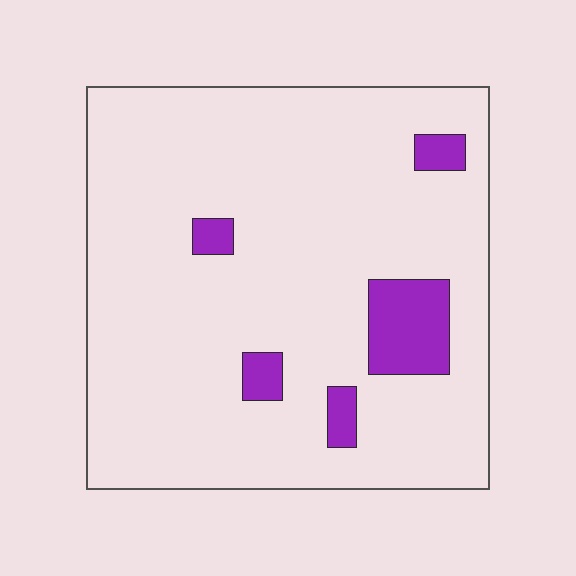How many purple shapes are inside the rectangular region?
5.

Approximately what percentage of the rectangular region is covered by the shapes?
Approximately 10%.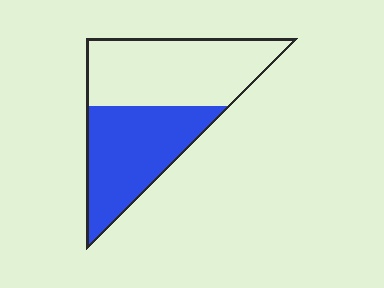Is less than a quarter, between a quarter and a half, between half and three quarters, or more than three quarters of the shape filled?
Between a quarter and a half.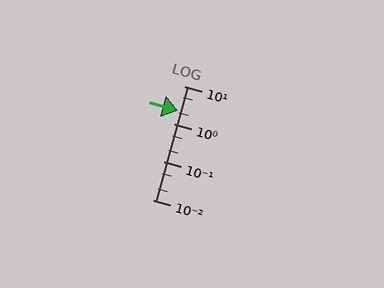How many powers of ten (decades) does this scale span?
The scale spans 3 decades, from 0.01 to 10.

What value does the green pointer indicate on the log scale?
The pointer indicates approximately 2.2.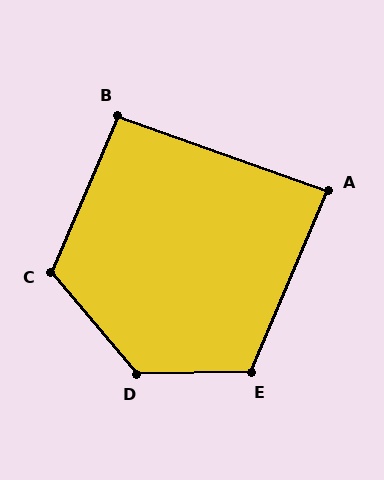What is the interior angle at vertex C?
Approximately 117 degrees (obtuse).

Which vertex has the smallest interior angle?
A, at approximately 87 degrees.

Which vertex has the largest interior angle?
D, at approximately 130 degrees.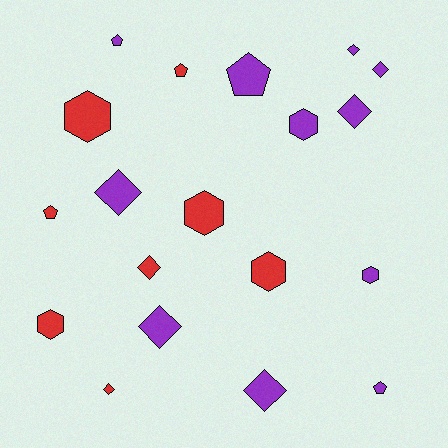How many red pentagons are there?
There are 2 red pentagons.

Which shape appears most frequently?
Diamond, with 8 objects.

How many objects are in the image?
There are 19 objects.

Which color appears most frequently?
Purple, with 11 objects.